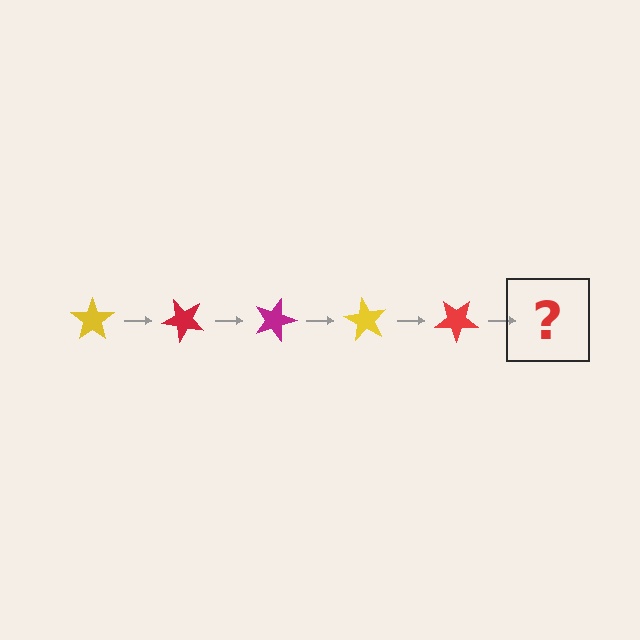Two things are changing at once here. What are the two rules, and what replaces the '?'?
The two rules are that it rotates 45 degrees each step and the color cycles through yellow, red, and magenta. The '?' should be a magenta star, rotated 225 degrees from the start.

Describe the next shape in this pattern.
It should be a magenta star, rotated 225 degrees from the start.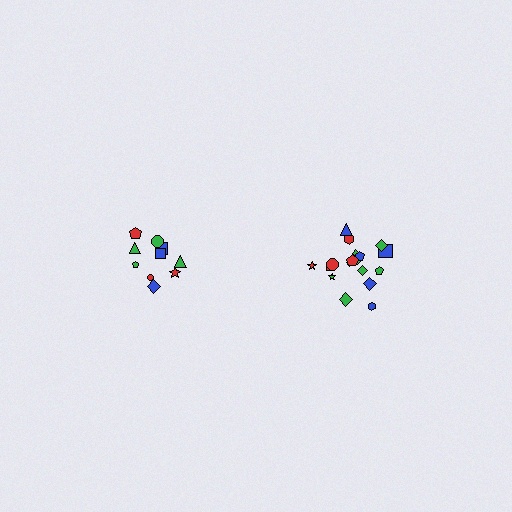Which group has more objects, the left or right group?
The right group.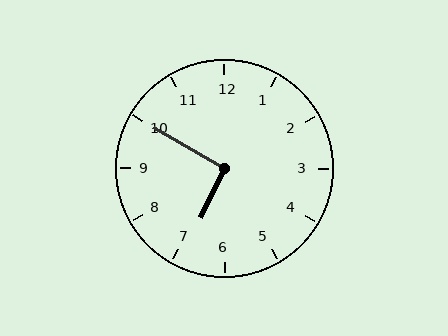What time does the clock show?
6:50.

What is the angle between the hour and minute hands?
Approximately 95 degrees.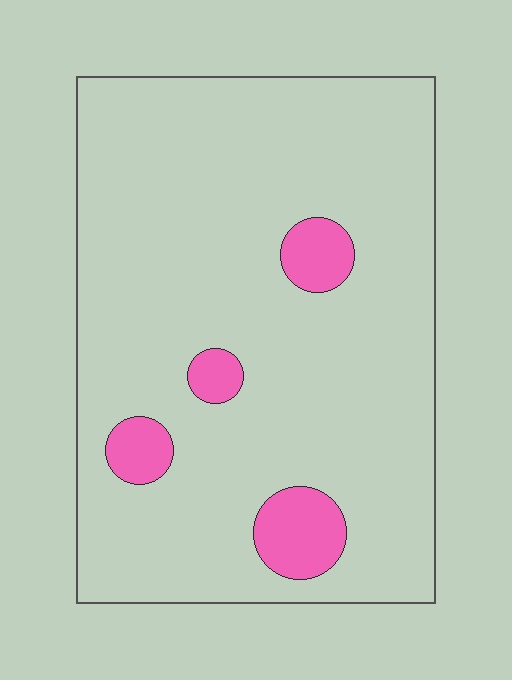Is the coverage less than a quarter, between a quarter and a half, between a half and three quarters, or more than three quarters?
Less than a quarter.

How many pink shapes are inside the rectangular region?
4.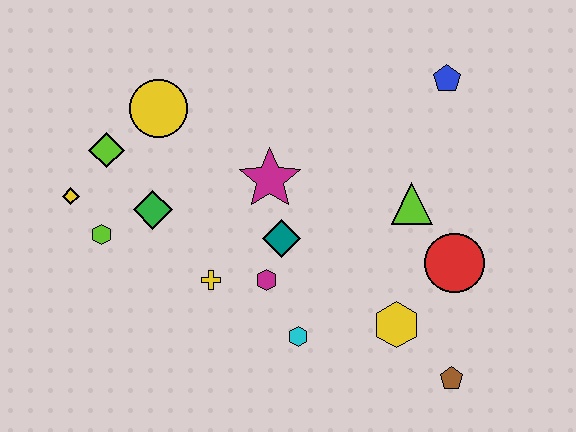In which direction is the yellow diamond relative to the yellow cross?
The yellow diamond is to the left of the yellow cross.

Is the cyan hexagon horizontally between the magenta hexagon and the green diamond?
No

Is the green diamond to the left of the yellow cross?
Yes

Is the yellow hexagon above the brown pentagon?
Yes